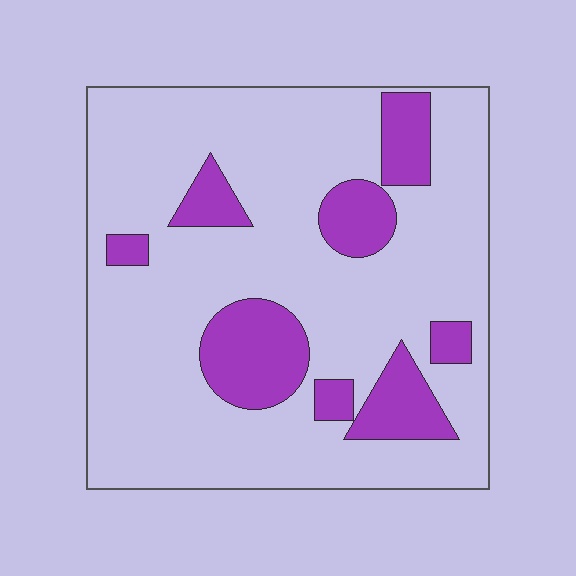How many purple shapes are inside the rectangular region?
8.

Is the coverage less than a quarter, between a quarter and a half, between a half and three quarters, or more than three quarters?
Less than a quarter.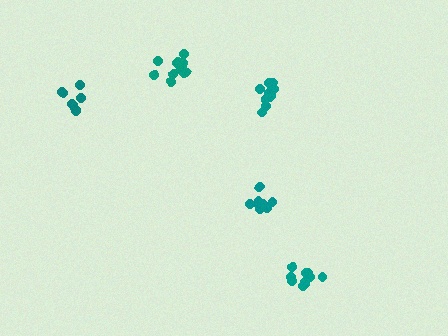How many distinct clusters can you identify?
There are 5 distinct clusters.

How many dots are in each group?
Group 1: 13 dots, Group 2: 8 dots, Group 3: 12 dots, Group 4: 7 dots, Group 5: 12 dots (52 total).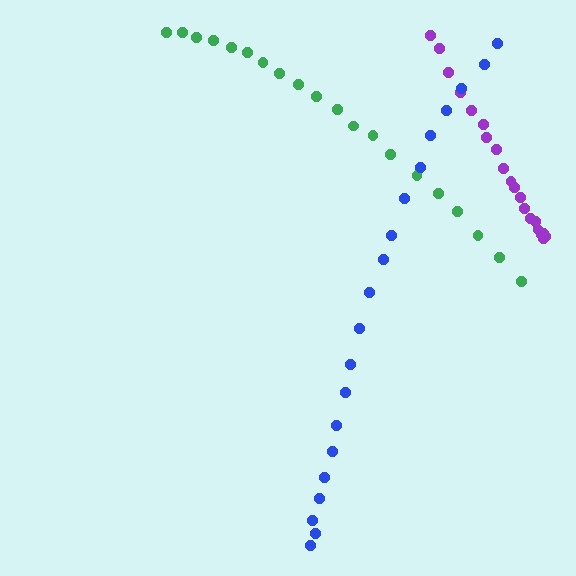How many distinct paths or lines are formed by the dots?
There are 3 distinct paths.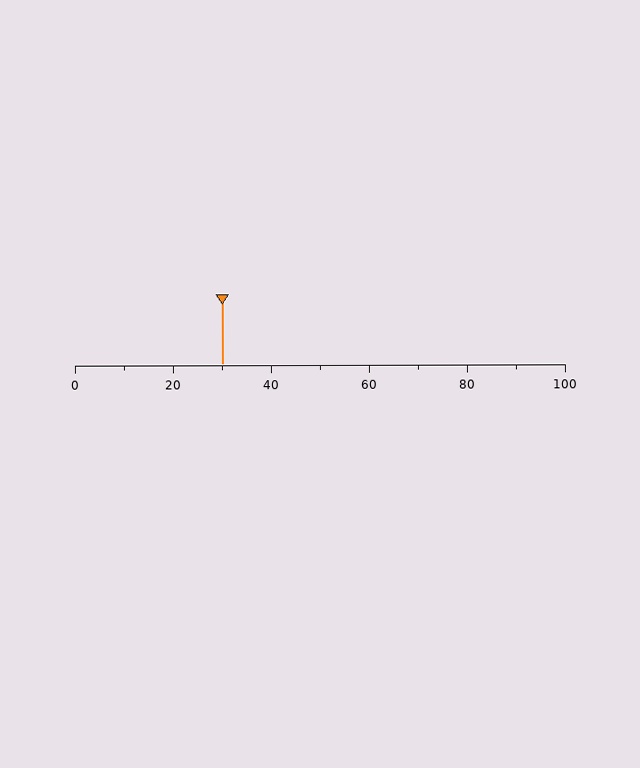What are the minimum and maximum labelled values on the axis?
The axis runs from 0 to 100.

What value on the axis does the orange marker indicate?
The marker indicates approximately 30.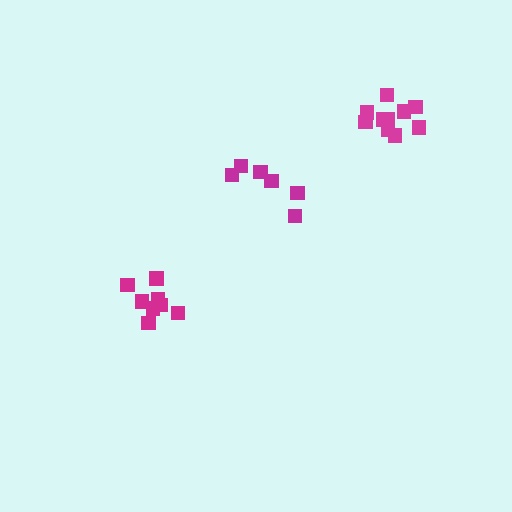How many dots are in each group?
Group 1: 6 dots, Group 2: 8 dots, Group 3: 10 dots (24 total).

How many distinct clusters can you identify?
There are 3 distinct clusters.